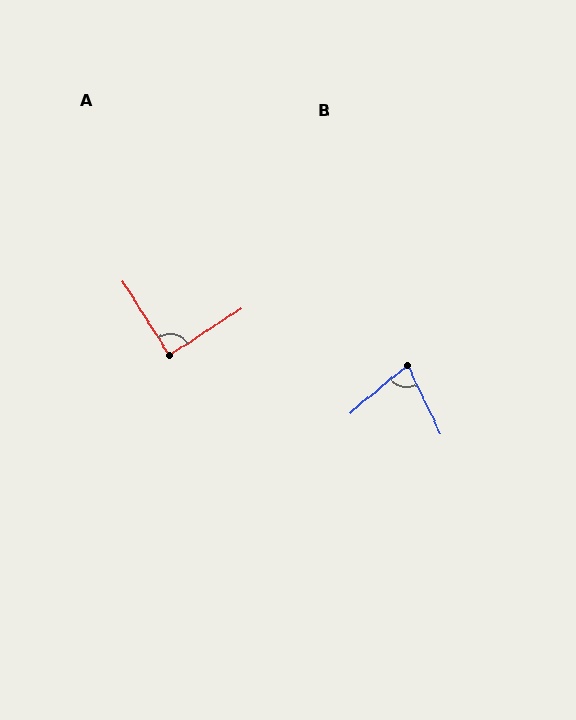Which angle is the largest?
A, at approximately 89 degrees.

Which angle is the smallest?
B, at approximately 76 degrees.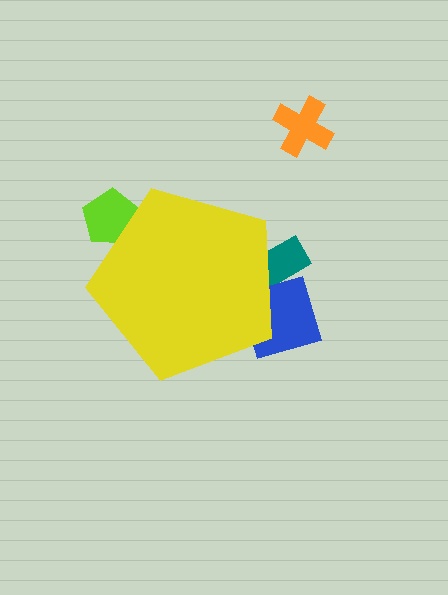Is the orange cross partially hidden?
No, the orange cross is fully visible.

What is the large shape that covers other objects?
A yellow pentagon.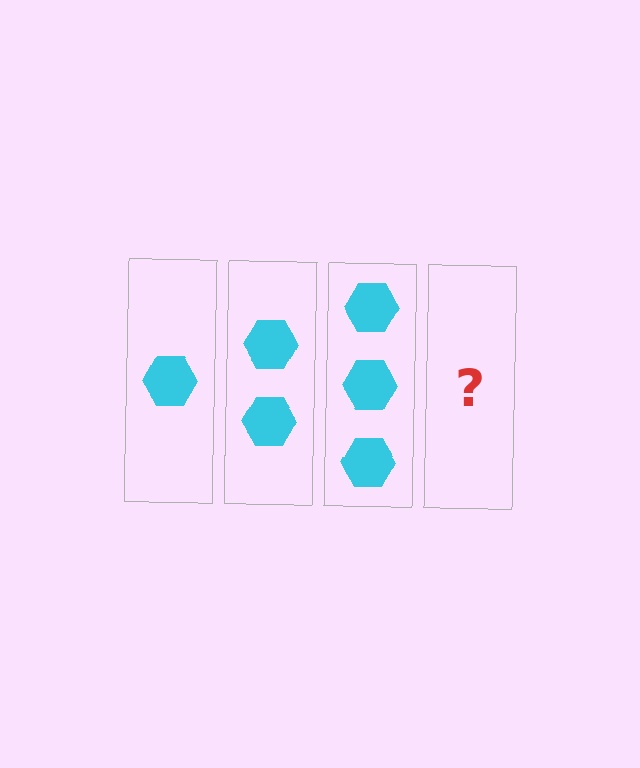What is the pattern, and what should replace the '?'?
The pattern is that each step adds one more hexagon. The '?' should be 4 hexagons.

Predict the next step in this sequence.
The next step is 4 hexagons.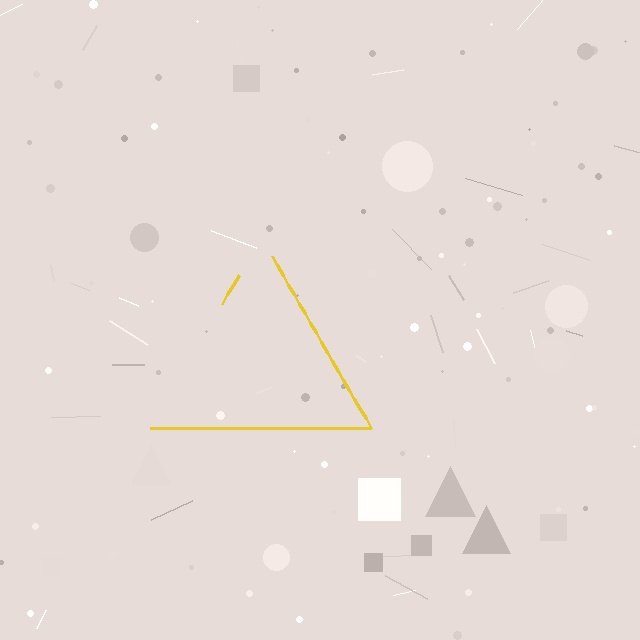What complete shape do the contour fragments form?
The contour fragments form a triangle.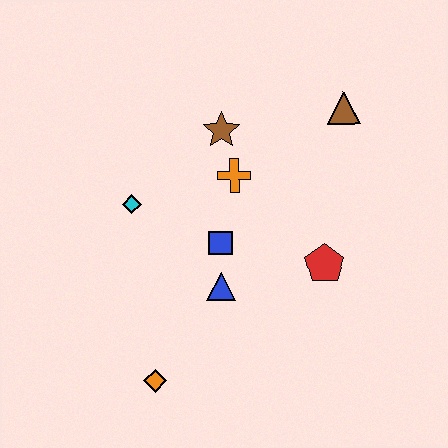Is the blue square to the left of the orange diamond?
No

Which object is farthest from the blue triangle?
The brown triangle is farthest from the blue triangle.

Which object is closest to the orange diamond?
The blue triangle is closest to the orange diamond.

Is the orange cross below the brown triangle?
Yes